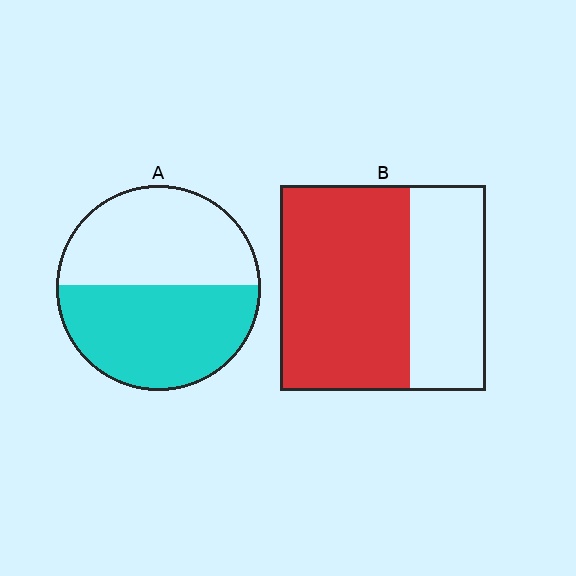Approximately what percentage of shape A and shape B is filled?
A is approximately 50% and B is approximately 65%.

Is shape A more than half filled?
Roughly half.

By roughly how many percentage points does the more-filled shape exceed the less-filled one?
By roughly 10 percentage points (B over A).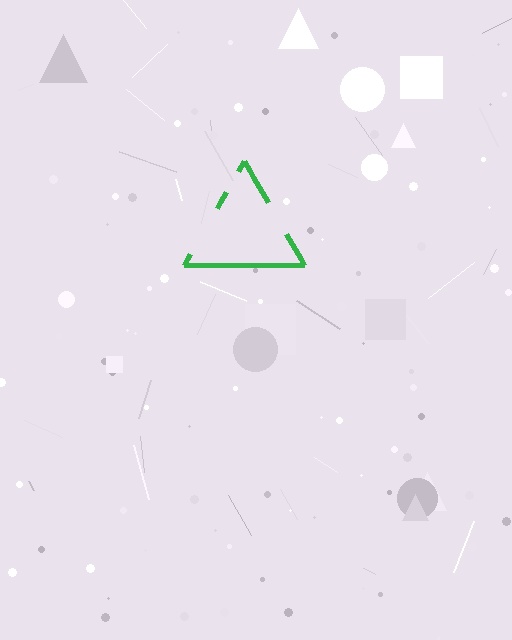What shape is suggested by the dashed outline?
The dashed outline suggests a triangle.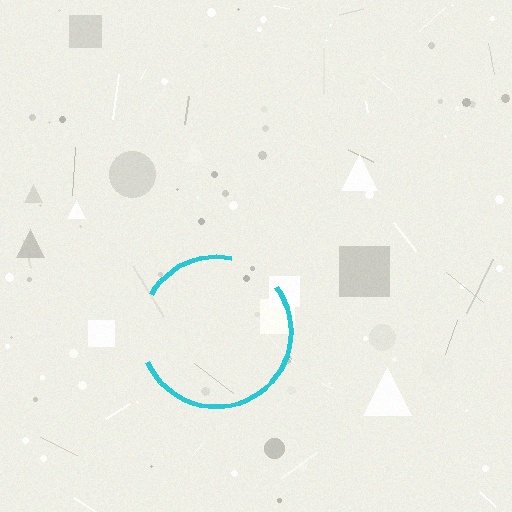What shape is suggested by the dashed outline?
The dashed outline suggests a circle.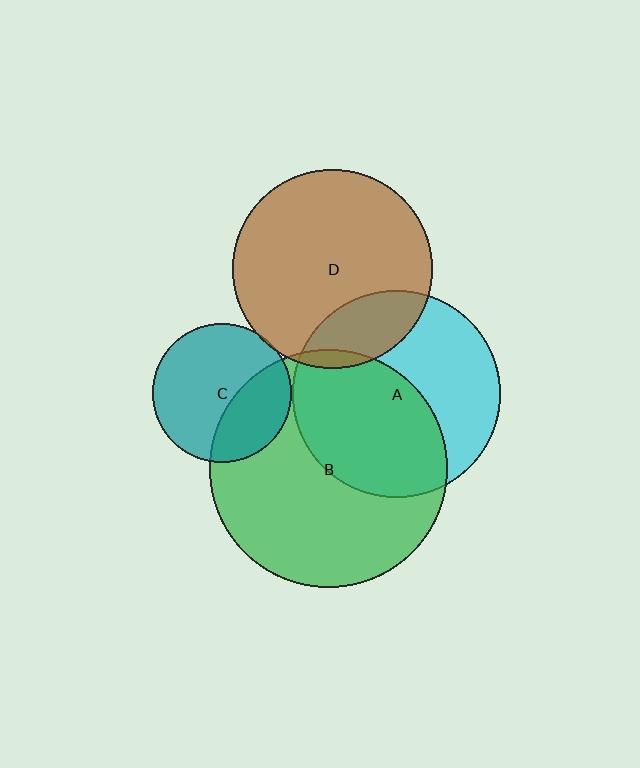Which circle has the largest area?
Circle B (green).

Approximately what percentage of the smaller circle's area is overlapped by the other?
Approximately 5%.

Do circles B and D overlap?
Yes.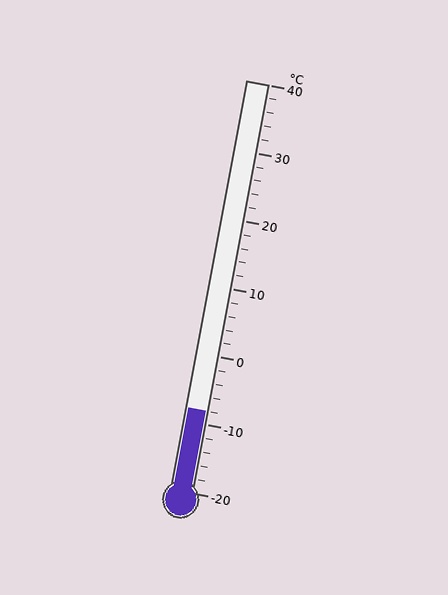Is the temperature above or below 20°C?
The temperature is below 20°C.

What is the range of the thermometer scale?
The thermometer scale ranges from -20°C to 40°C.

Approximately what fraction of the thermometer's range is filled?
The thermometer is filled to approximately 20% of its range.